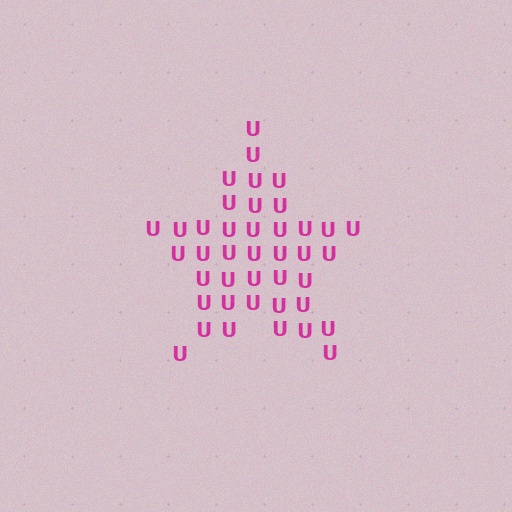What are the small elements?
The small elements are letter U's.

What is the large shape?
The large shape is a star.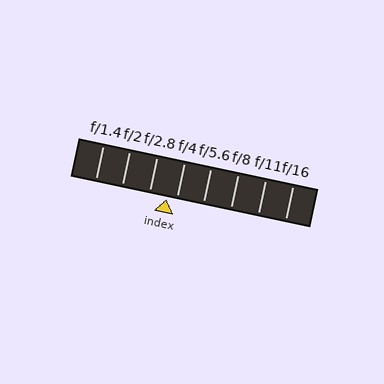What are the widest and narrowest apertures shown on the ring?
The widest aperture shown is f/1.4 and the narrowest is f/16.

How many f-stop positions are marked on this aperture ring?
There are 8 f-stop positions marked.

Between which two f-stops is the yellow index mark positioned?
The index mark is between f/2.8 and f/4.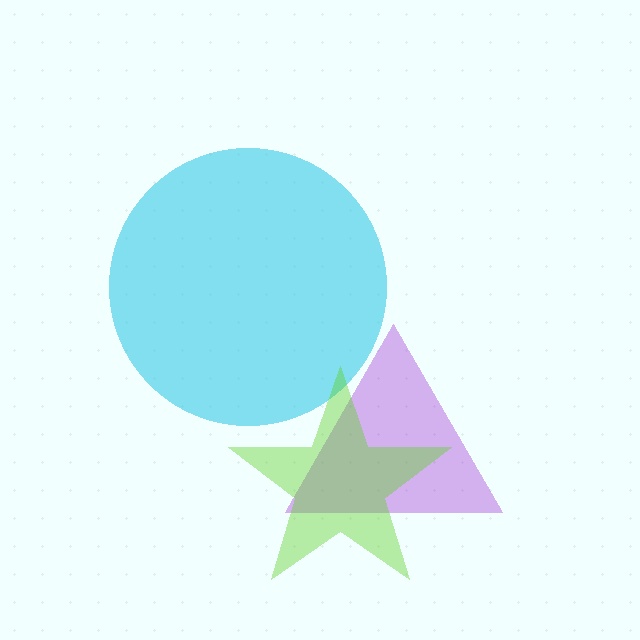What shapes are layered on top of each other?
The layered shapes are: a purple triangle, a cyan circle, a lime star.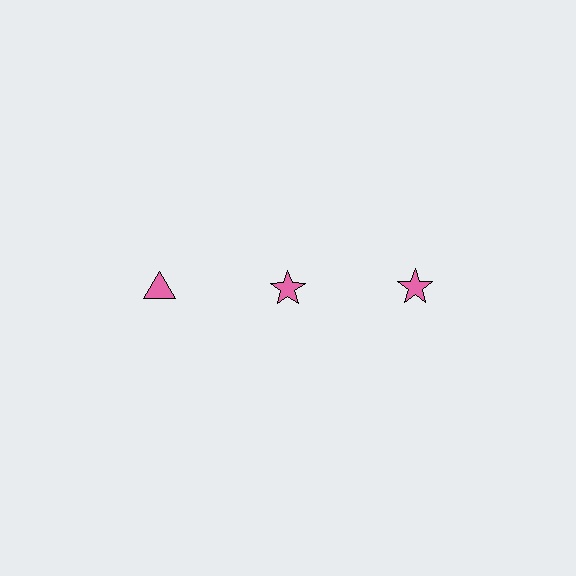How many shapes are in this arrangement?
There are 3 shapes arranged in a grid pattern.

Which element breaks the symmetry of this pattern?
The pink triangle in the top row, leftmost column breaks the symmetry. All other shapes are pink stars.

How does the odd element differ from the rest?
It has a different shape: triangle instead of star.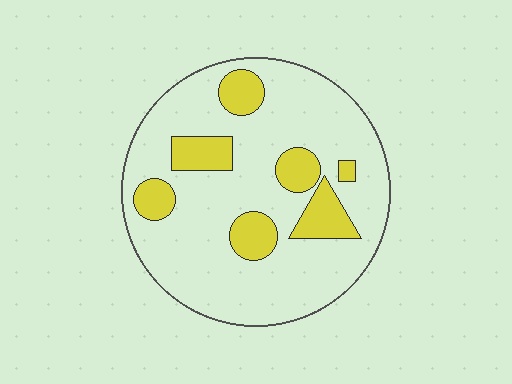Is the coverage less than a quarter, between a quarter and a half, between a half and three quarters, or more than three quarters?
Less than a quarter.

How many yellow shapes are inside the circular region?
7.